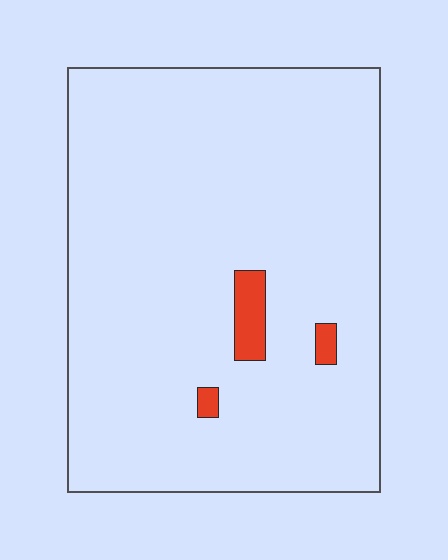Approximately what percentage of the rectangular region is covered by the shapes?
Approximately 5%.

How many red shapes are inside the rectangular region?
3.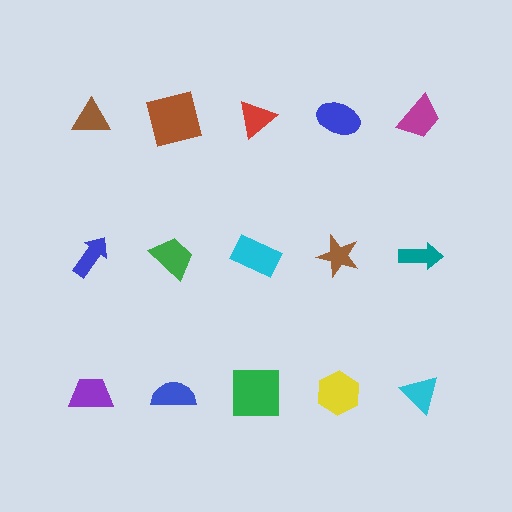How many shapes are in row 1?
5 shapes.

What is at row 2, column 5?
A teal arrow.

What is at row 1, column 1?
A brown triangle.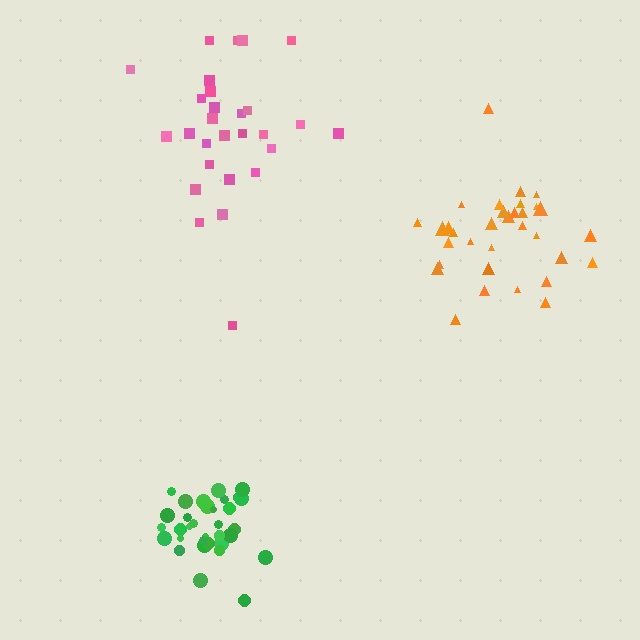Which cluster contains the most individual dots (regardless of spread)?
Orange (33).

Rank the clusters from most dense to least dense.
green, orange, pink.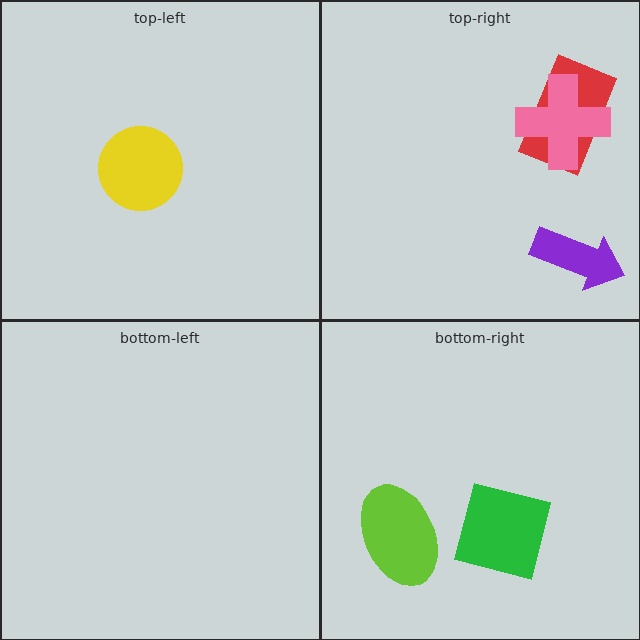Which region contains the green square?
The bottom-right region.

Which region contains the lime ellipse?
The bottom-right region.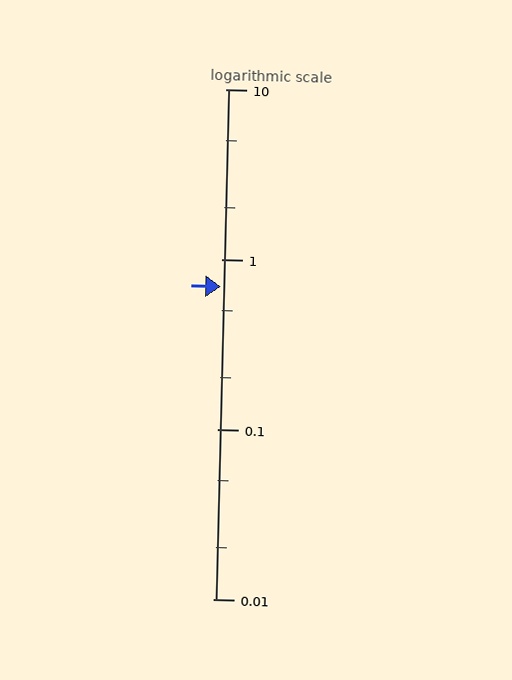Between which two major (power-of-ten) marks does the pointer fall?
The pointer is between 0.1 and 1.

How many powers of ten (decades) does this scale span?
The scale spans 3 decades, from 0.01 to 10.